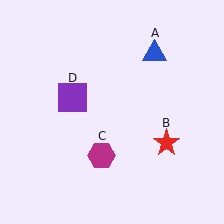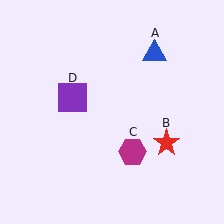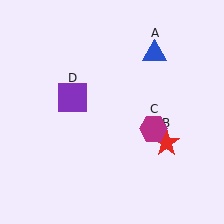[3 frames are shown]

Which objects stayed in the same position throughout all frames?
Blue triangle (object A) and red star (object B) and purple square (object D) remained stationary.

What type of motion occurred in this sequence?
The magenta hexagon (object C) rotated counterclockwise around the center of the scene.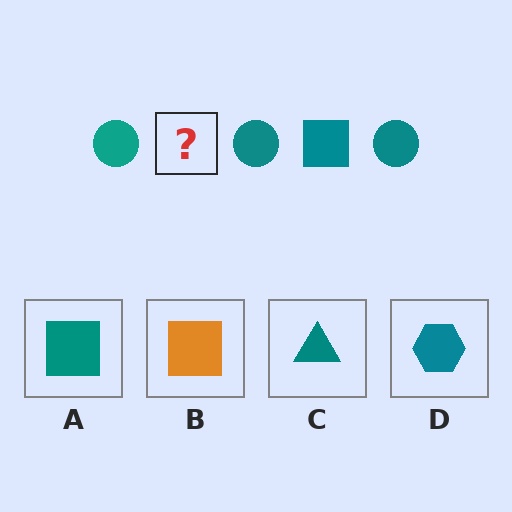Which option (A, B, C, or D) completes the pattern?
A.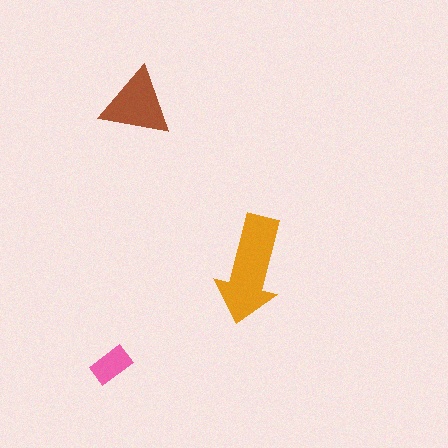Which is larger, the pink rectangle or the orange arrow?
The orange arrow.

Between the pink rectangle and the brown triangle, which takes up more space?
The brown triangle.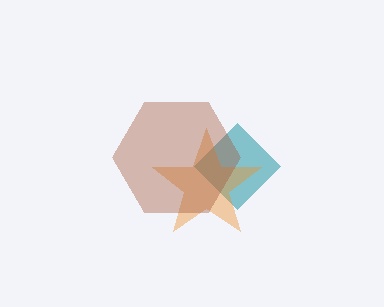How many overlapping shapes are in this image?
There are 3 overlapping shapes in the image.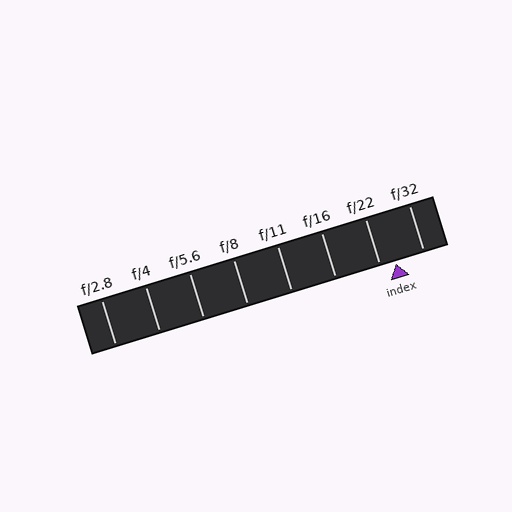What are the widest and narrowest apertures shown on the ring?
The widest aperture shown is f/2.8 and the narrowest is f/32.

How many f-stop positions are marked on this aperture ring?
There are 8 f-stop positions marked.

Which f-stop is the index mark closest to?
The index mark is closest to f/22.